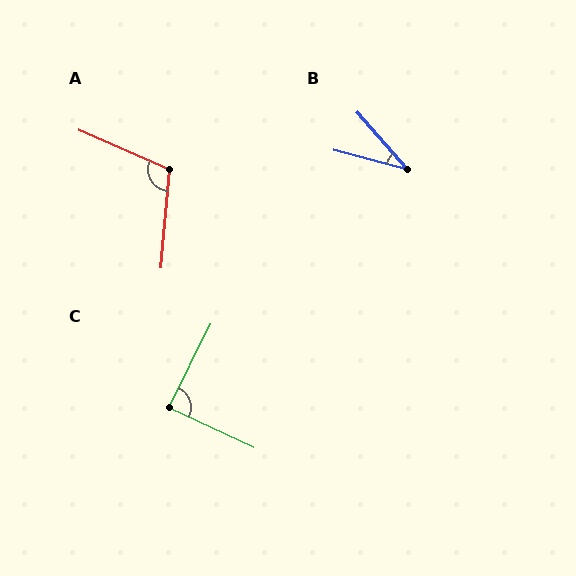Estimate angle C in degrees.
Approximately 89 degrees.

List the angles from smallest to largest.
B (34°), C (89°), A (109°).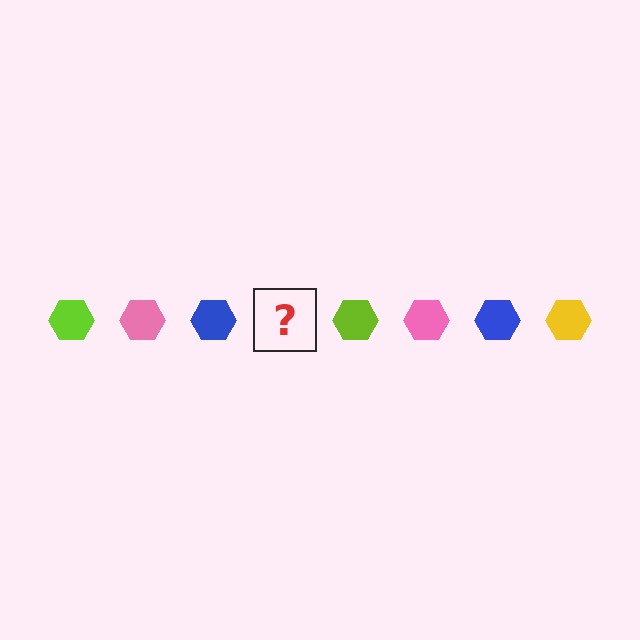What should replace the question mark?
The question mark should be replaced with a yellow hexagon.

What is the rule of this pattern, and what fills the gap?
The rule is that the pattern cycles through lime, pink, blue, yellow hexagons. The gap should be filled with a yellow hexagon.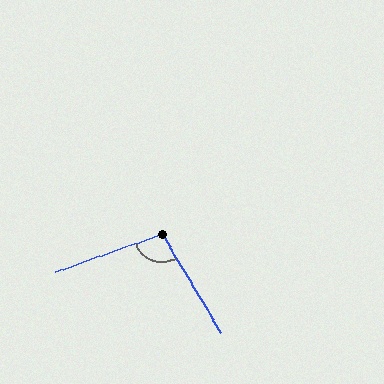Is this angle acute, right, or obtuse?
It is obtuse.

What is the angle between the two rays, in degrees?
Approximately 102 degrees.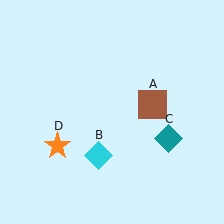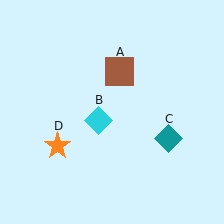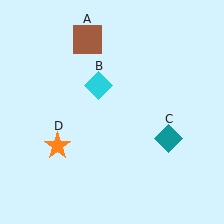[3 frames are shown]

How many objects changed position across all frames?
2 objects changed position: brown square (object A), cyan diamond (object B).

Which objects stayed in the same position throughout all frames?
Teal diamond (object C) and orange star (object D) remained stationary.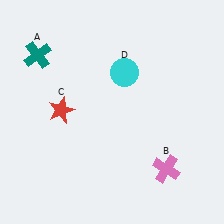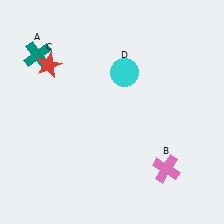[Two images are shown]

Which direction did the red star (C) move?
The red star (C) moved up.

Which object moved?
The red star (C) moved up.